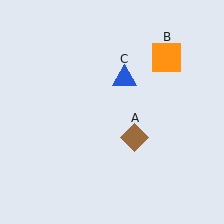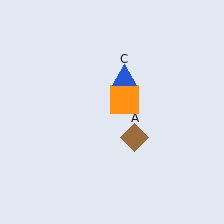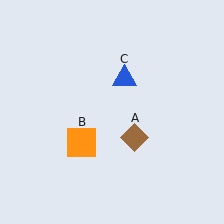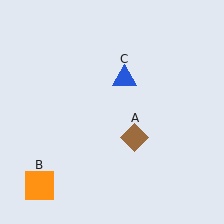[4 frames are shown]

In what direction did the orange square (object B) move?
The orange square (object B) moved down and to the left.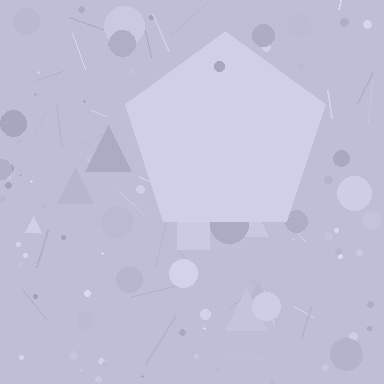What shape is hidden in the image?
A pentagon is hidden in the image.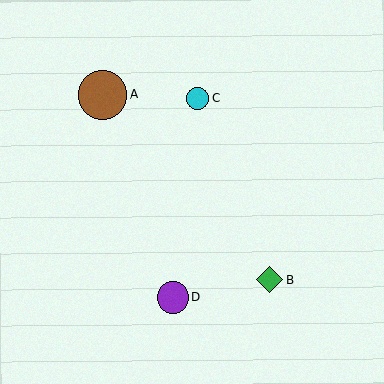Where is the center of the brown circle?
The center of the brown circle is at (103, 95).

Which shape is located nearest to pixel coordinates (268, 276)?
The green diamond (labeled B) at (269, 280) is nearest to that location.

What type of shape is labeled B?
Shape B is a green diamond.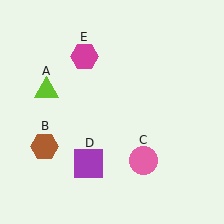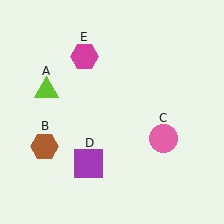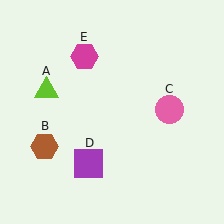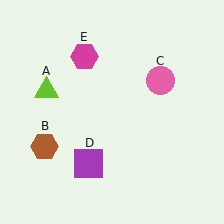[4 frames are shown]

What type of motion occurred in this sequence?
The pink circle (object C) rotated counterclockwise around the center of the scene.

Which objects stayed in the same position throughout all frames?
Lime triangle (object A) and brown hexagon (object B) and purple square (object D) and magenta hexagon (object E) remained stationary.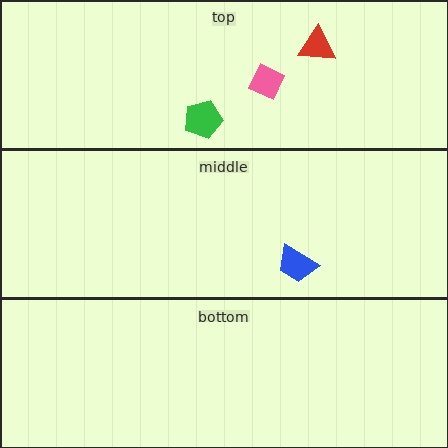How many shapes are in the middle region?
1.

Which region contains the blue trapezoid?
The middle region.